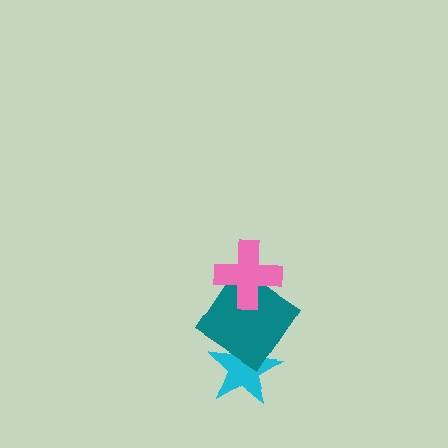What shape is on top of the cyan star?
The teal diamond is on top of the cyan star.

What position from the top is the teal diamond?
The teal diamond is 2nd from the top.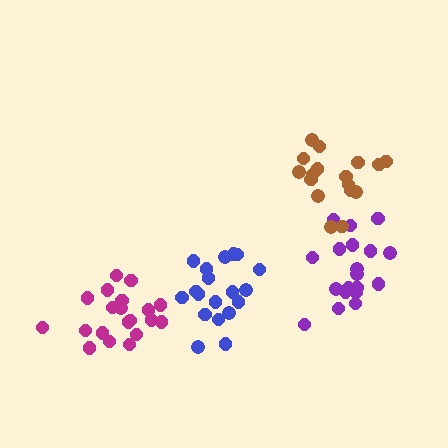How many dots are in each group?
Group 1: 20 dots, Group 2: 19 dots, Group 3: 19 dots, Group 4: 17 dots (75 total).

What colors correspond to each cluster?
The clusters are colored: magenta, purple, blue, brown.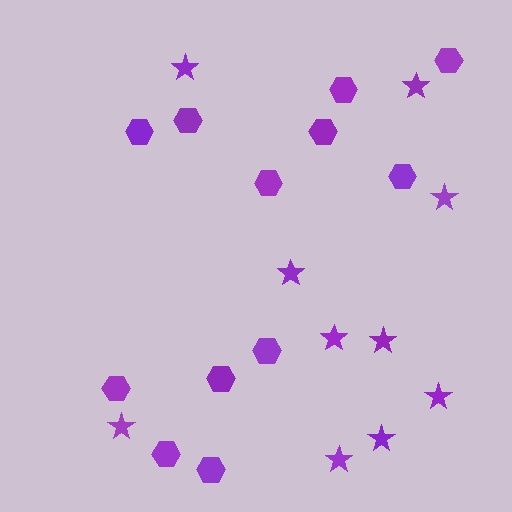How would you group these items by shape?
There are 2 groups: one group of stars (10) and one group of hexagons (12).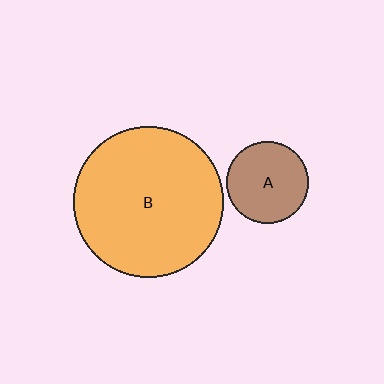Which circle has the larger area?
Circle B (orange).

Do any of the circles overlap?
No, none of the circles overlap.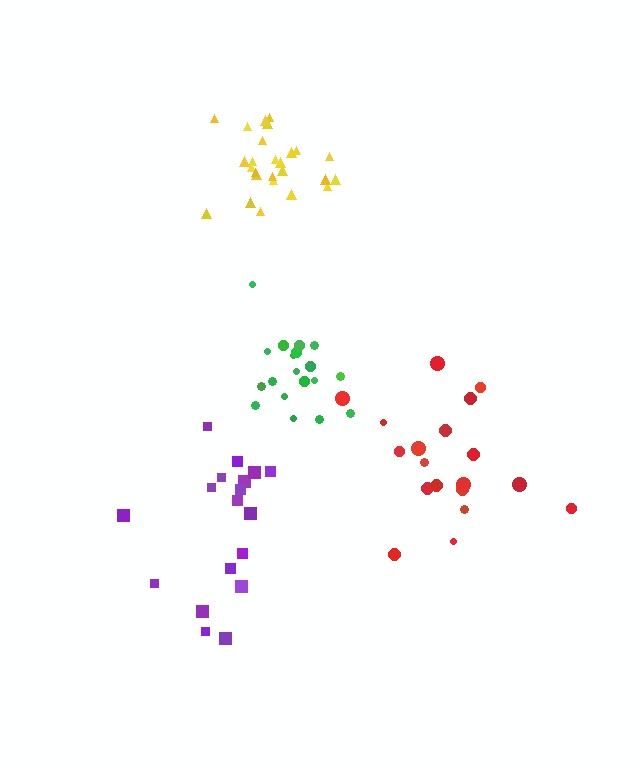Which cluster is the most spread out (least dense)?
Purple.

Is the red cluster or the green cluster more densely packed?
Green.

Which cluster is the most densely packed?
Yellow.